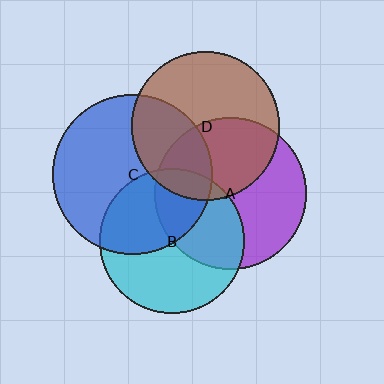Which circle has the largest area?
Circle C (blue).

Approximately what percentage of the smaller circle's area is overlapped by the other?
Approximately 25%.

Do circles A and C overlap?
Yes.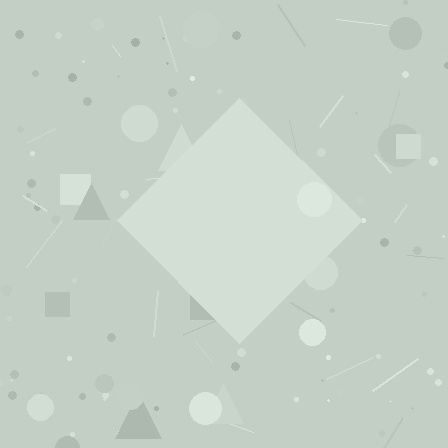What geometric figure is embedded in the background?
A diamond is embedded in the background.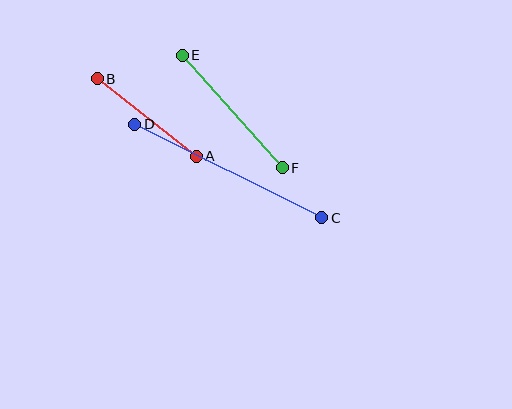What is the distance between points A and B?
The distance is approximately 126 pixels.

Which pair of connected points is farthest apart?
Points C and D are farthest apart.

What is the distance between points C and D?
The distance is approximately 209 pixels.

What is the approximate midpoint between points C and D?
The midpoint is at approximately (228, 171) pixels.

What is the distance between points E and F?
The distance is approximately 150 pixels.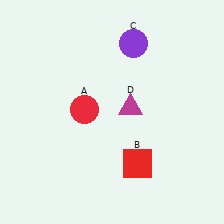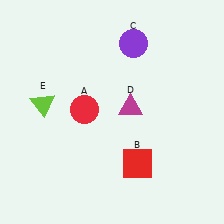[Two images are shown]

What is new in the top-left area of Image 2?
A lime triangle (E) was added in the top-left area of Image 2.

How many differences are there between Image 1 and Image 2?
There is 1 difference between the two images.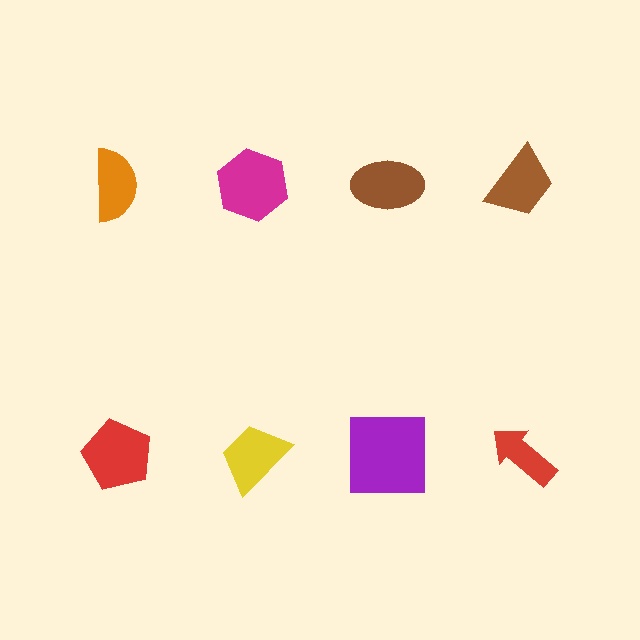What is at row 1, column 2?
A magenta hexagon.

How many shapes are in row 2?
4 shapes.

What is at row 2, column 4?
A red arrow.